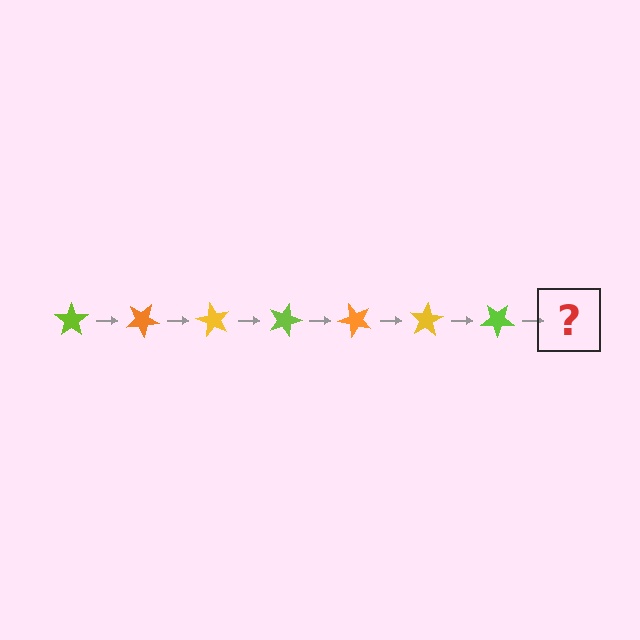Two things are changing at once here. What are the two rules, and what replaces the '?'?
The two rules are that it rotates 30 degrees each step and the color cycles through lime, orange, and yellow. The '?' should be an orange star, rotated 210 degrees from the start.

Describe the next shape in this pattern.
It should be an orange star, rotated 210 degrees from the start.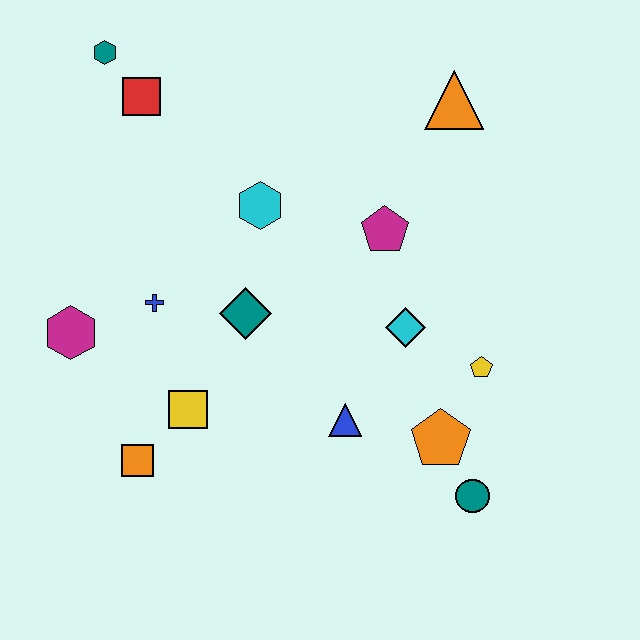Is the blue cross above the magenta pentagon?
No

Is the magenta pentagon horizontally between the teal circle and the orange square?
Yes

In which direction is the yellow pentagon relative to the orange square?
The yellow pentagon is to the right of the orange square.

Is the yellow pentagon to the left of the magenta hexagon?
No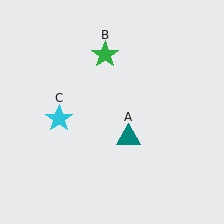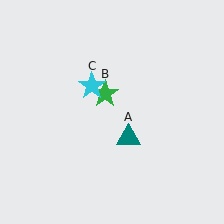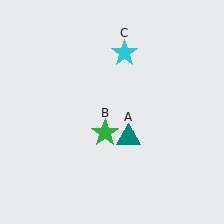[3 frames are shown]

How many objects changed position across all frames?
2 objects changed position: green star (object B), cyan star (object C).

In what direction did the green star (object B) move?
The green star (object B) moved down.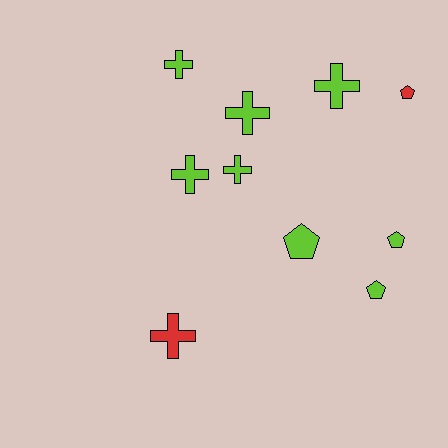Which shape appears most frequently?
Cross, with 6 objects.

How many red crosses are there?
There is 1 red cross.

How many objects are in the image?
There are 10 objects.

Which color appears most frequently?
Lime, with 8 objects.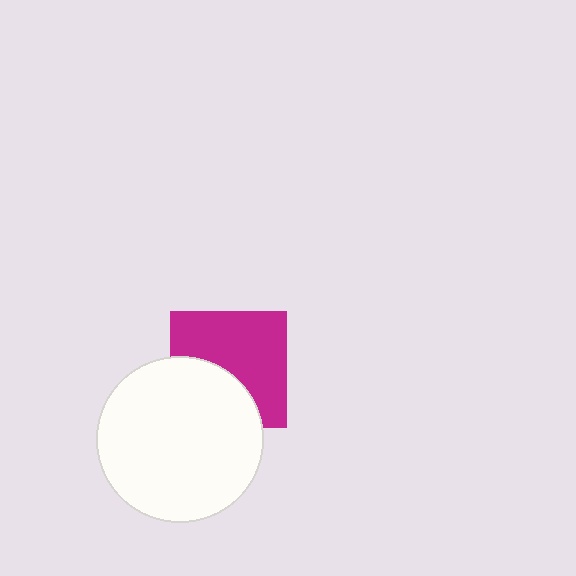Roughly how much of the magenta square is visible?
About half of it is visible (roughly 62%).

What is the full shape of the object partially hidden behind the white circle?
The partially hidden object is a magenta square.